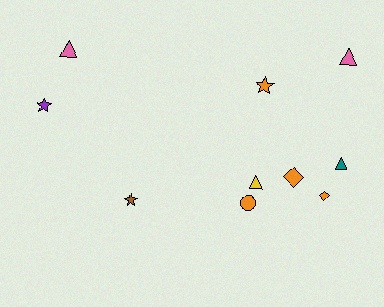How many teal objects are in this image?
There is 1 teal object.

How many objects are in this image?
There are 10 objects.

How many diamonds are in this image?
There are 2 diamonds.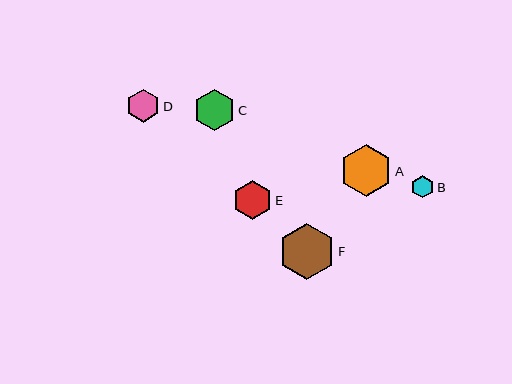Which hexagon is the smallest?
Hexagon B is the smallest with a size of approximately 23 pixels.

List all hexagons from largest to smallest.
From largest to smallest: F, A, C, E, D, B.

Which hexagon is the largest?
Hexagon F is the largest with a size of approximately 56 pixels.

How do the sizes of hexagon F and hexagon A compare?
Hexagon F and hexagon A are approximately the same size.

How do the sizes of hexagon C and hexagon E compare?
Hexagon C and hexagon E are approximately the same size.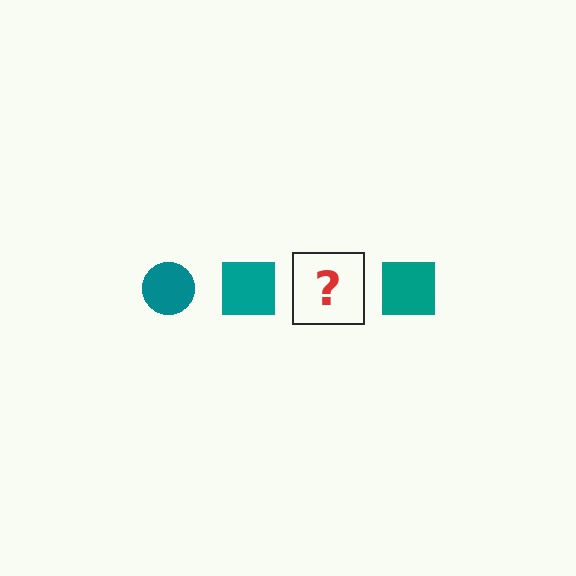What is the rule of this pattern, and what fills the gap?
The rule is that the pattern cycles through circle, square shapes in teal. The gap should be filled with a teal circle.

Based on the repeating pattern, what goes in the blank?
The blank should be a teal circle.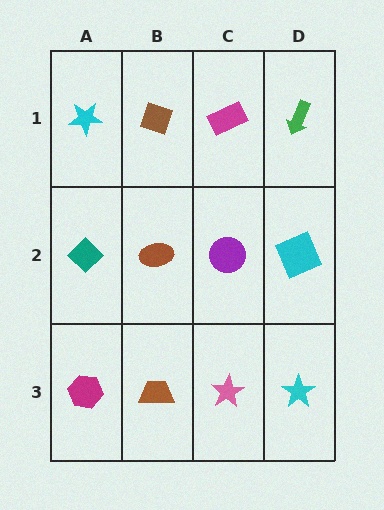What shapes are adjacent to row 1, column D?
A cyan square (row 2, column D), a magenta rectangle (row 1, column C).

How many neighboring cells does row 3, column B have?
3.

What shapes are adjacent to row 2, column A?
A cyan star (row 1, column A), a magenta hexagon (row 3, column A), a brown ellipse (row 2, column B).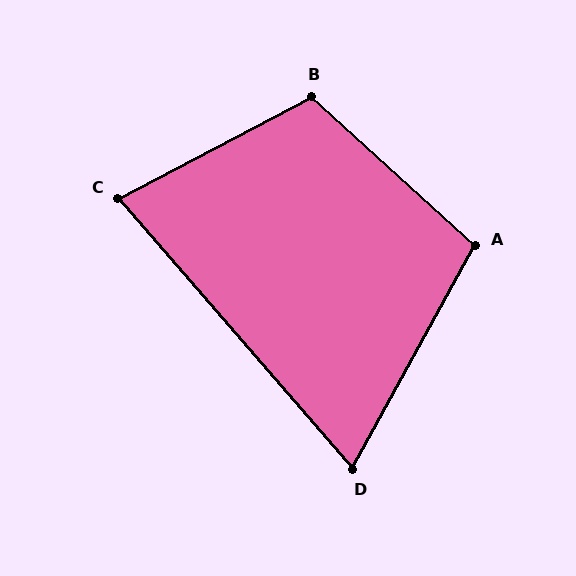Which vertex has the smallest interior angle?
D, at approximately 70 degrees.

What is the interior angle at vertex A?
Approximately 103 degrees (obtuse).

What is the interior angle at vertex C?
Approximately 77 degrees (acute).